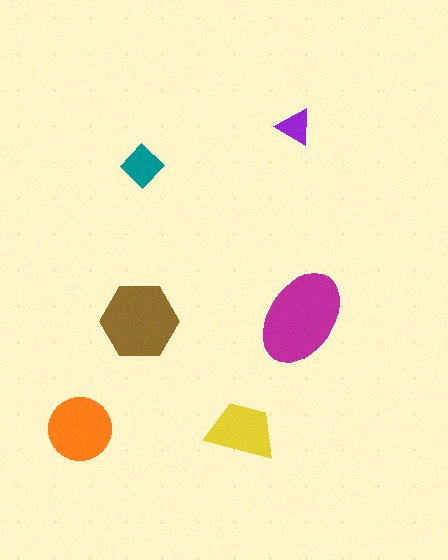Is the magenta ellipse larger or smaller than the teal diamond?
Larger.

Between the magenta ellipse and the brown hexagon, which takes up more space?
The magenta ellipse.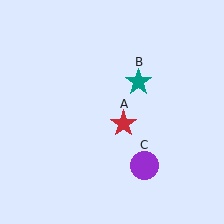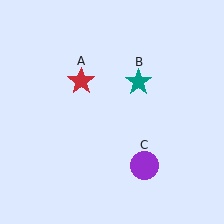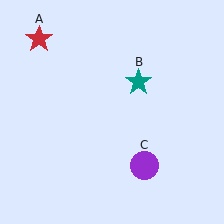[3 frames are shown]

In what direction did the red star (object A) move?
The red star (object A) moved up and to the left.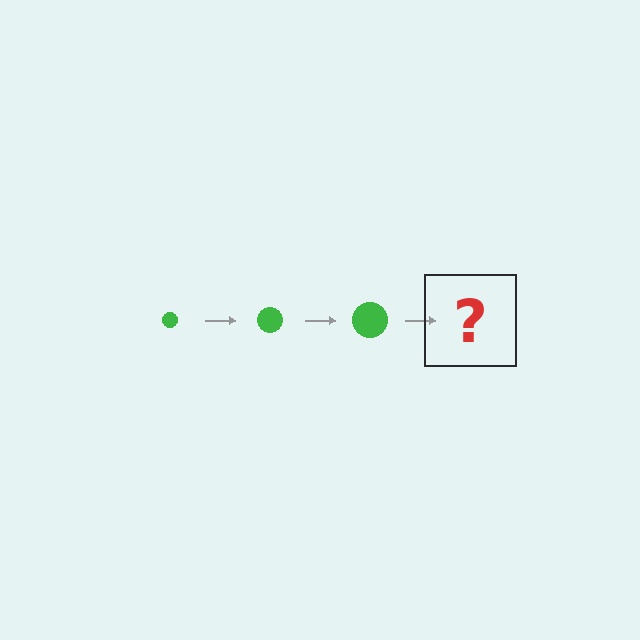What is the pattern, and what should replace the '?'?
The pattern is that the circle gets progressively larger each step. The '?' should be a green circle, larger than the previous one.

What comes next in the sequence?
The next element should be a green circle, larger than the previous one.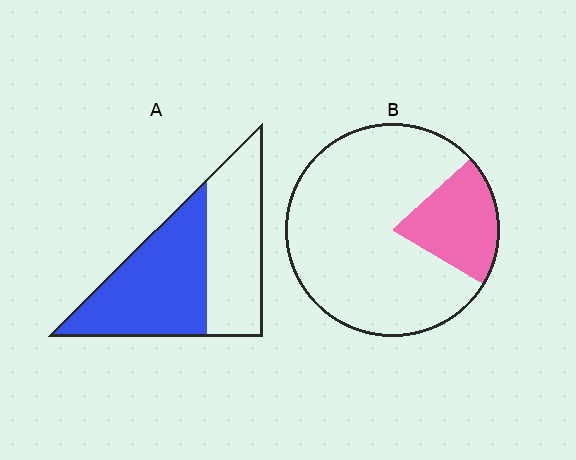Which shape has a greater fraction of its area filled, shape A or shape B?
Shape A.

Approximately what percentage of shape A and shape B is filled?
A is approximately 55% and B is approximately 20%.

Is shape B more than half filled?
No.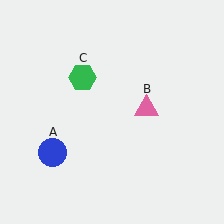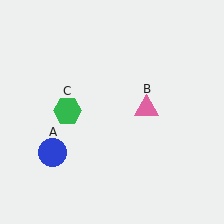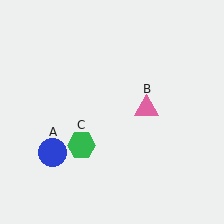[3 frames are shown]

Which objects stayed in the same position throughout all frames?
Blue circle (object A) and pink triangle (object B) remained stationary.